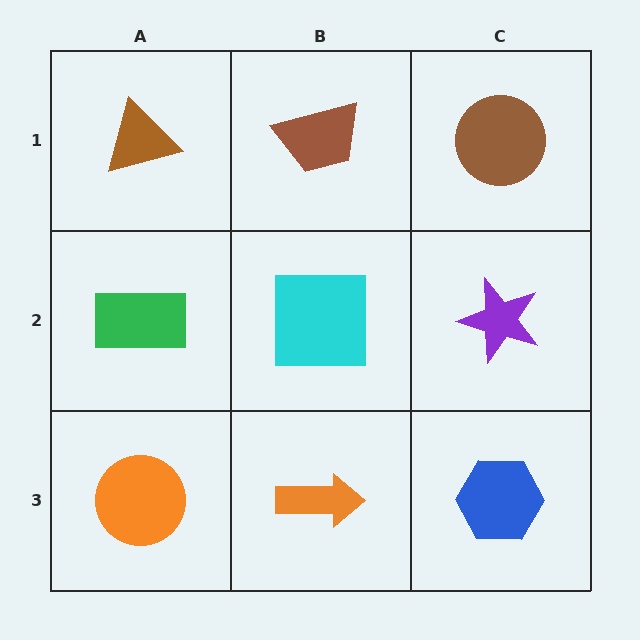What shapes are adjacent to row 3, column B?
A cyan square (row 2, column B), an orange circle (row 3, column A), a blue hexagon (row 3, column C).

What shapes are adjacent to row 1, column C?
A purple star (row 2, column C), a brown trapezoid (row 1, column B).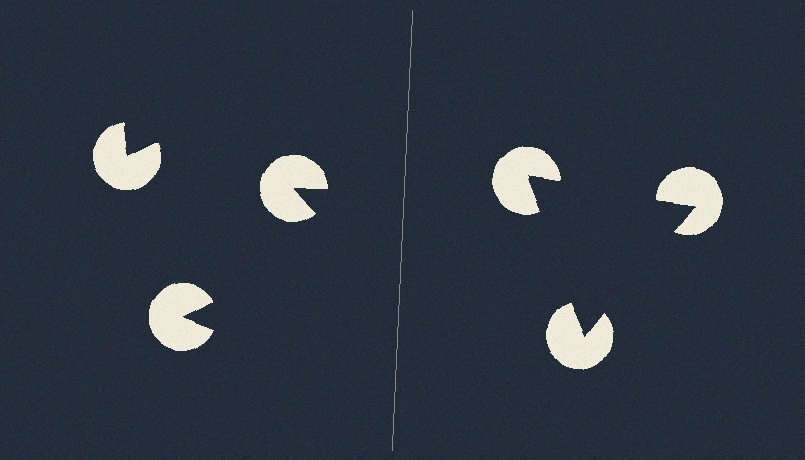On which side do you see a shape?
An illusory triangle appears on the right side. On the left side the wedge cuts are rotated, so no coherent shape forms.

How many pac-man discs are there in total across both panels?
6 — 3 on each side.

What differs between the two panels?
The pac-man discs are positioned identically on both sides; only the wedge orientations differ. On the right they align to a triangle; on the left they are misaligned.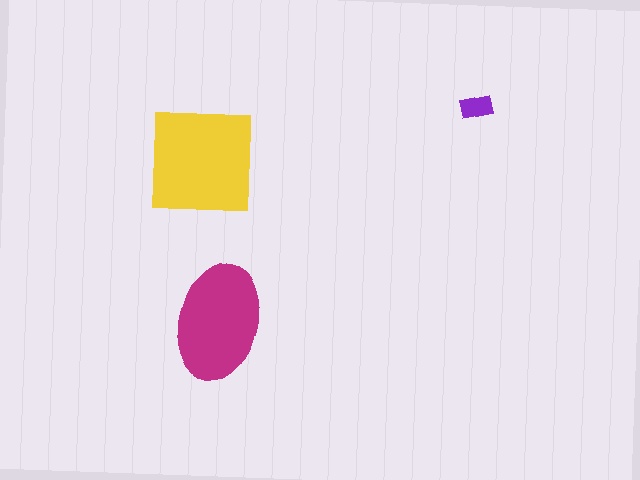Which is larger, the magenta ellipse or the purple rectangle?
The magenta ellipse.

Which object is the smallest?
The purple rectangle.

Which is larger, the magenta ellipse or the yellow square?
The yellow square.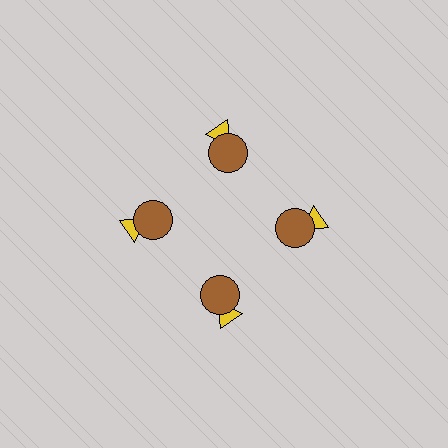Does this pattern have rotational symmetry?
Yes, this pattern has 4-fold rotational symmetry. It looks the same after rotating 90 degrees around the center.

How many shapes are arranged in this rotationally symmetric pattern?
There are 8 shapes, arranged in 4 groups of 2.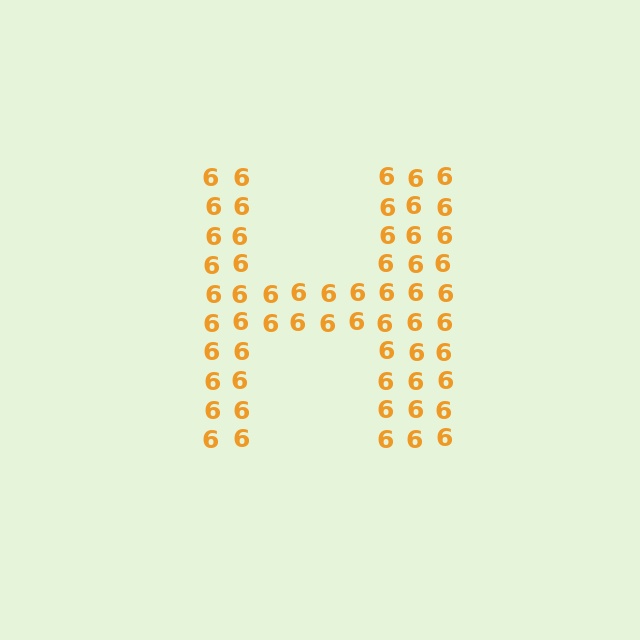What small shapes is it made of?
It is made of small digit 6's.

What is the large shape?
The large shape is the letter H.